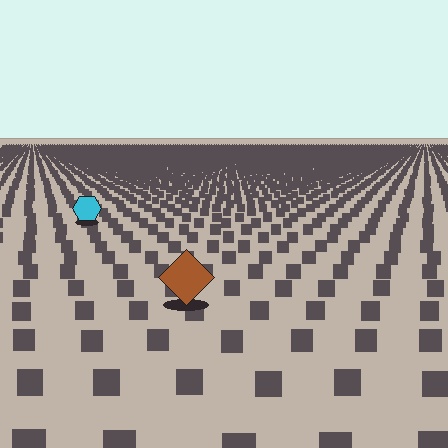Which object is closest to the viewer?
The brown diamond is closest. The texture marks near it are larger and more spread out.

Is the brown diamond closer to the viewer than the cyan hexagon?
Yes. The brown diamond is closer — you can tell from the texture gradient: the ground texture is coarser near it.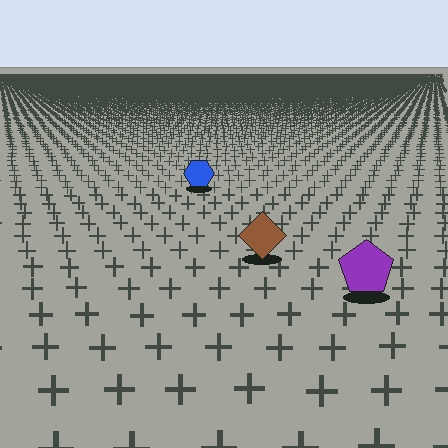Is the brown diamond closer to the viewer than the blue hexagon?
Yes. The brown diamond is closer — you can tell from the texture gradient: the ground texture is coarser near it.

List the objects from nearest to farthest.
From nearest to farthest: the purple pentagon, the brown diamond, the blue hexagon.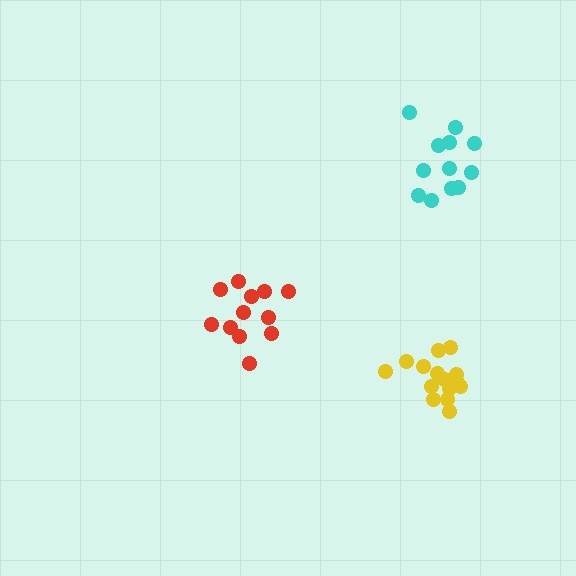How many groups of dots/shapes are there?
There are 3 groups.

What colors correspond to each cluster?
The clusters are colored: cyan, red, yellow.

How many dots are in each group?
Group 1: 12 dots, Group 2: 12 dots, Group 3: 15 dots (39 total).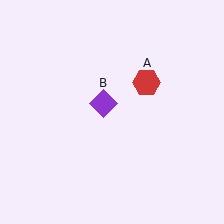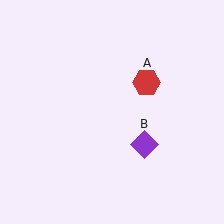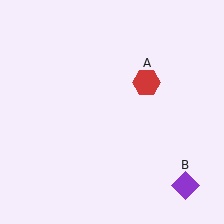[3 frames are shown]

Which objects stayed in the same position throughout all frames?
Red hexagon (object A) remained stationary.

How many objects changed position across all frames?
1 object changed position: purple diamond (object B).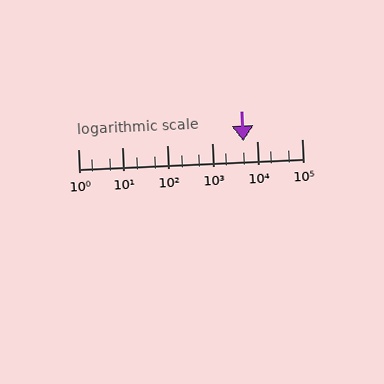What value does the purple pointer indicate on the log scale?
The pointer indicates approximately 4900.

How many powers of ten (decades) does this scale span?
The scale spans 5 decades, from 1 to 100000.